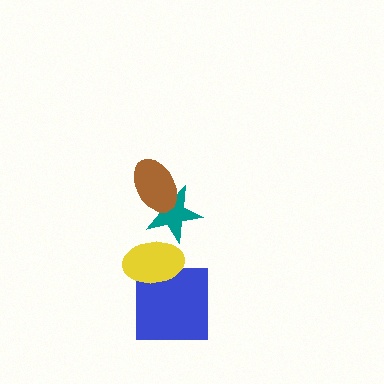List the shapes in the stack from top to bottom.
From top to bottom: the brown ellipse, the teal star, the yellow ellipse, the blue square.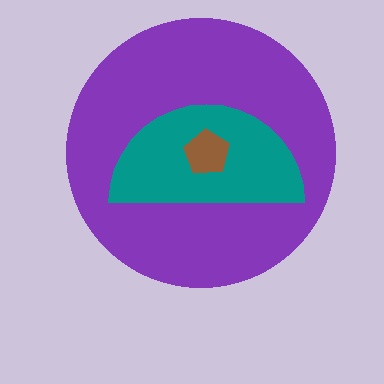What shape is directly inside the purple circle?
The teal semicircle.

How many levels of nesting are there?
3.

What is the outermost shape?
The purple circle.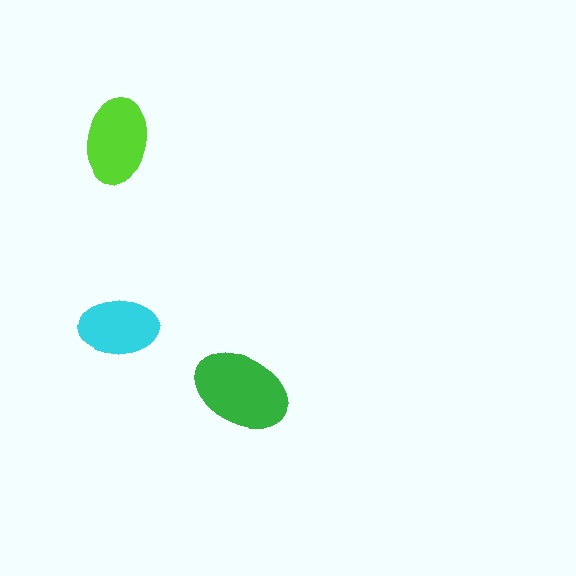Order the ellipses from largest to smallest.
the green one, the lime one, the cyan one.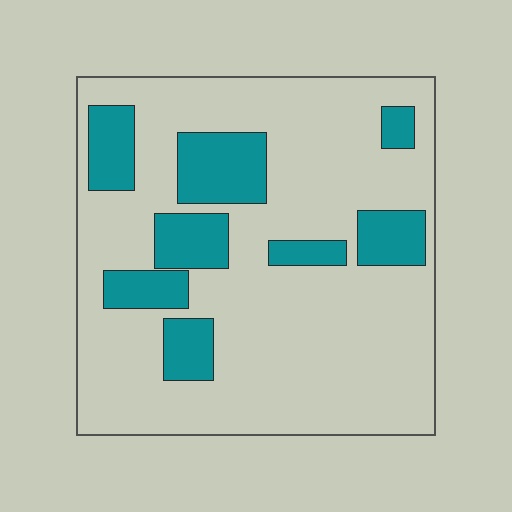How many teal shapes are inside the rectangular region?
8.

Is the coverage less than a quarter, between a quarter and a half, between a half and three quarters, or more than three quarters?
Less than a quarter.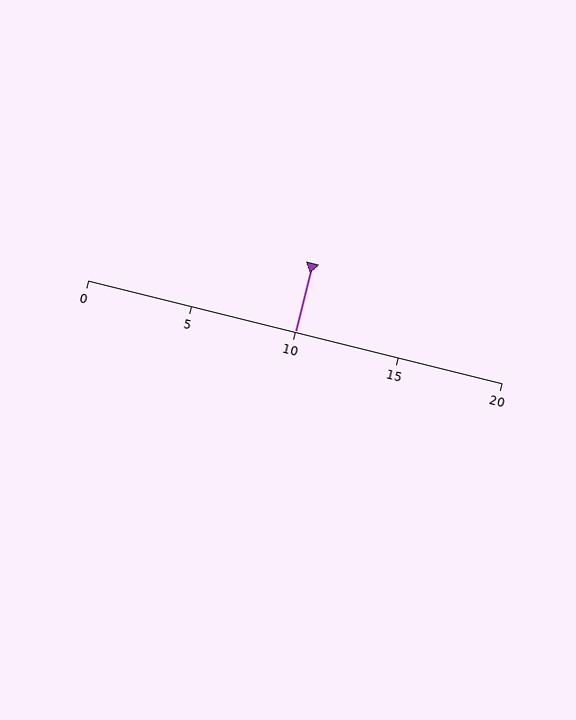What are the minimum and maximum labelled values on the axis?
The axis runs from 0 to 20.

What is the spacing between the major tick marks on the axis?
The major ticks are spaced 5 apart.